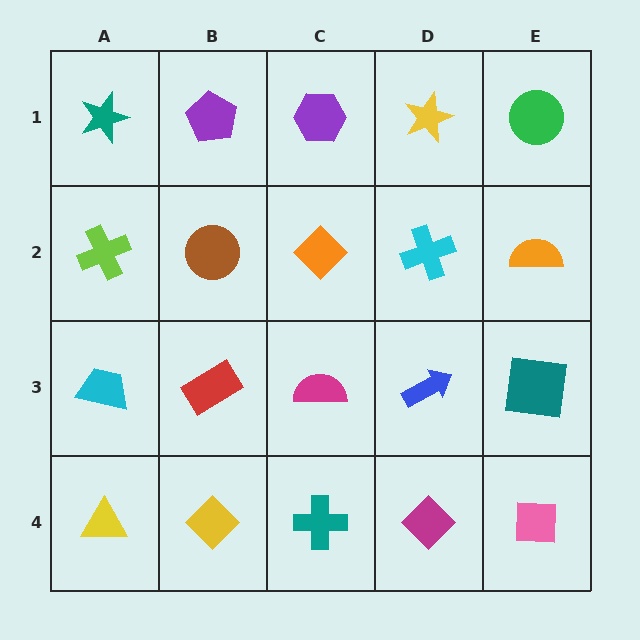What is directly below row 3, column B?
A yellow diamond.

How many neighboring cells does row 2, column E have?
3.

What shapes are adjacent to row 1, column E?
An orange semicircle (row 2, column E), a yellow star (row 1, column D).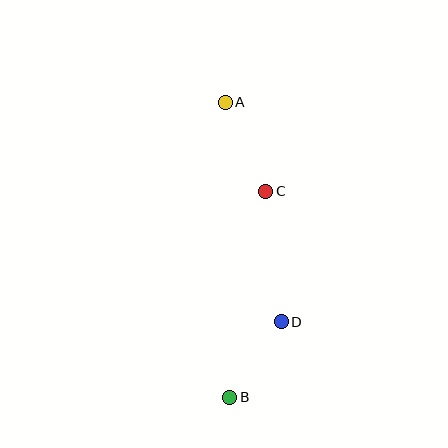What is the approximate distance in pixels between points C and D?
The distance between C and D is approximately 131 pixels.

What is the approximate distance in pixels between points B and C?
The distance between B and C is approximately 209 pixels.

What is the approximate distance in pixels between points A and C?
The distance between A and C is approximately 98 pixels.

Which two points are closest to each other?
Points B and D are closest to each other.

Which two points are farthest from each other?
Points A and B are farthest from each other.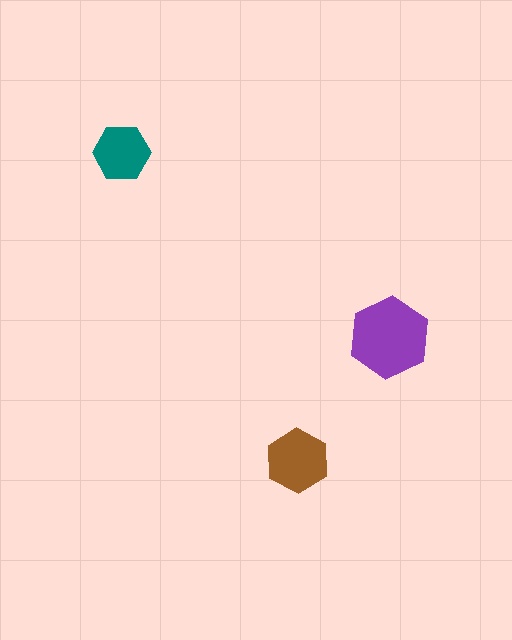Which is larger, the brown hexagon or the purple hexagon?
The purple one.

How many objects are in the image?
There are 3 objects in the image.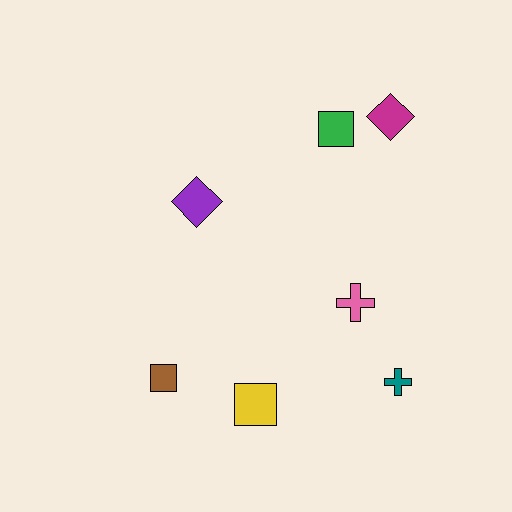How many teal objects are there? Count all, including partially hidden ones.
There is 1 teal object.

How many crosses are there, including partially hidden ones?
There are 2 crosses.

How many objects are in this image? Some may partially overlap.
There are 7 objects.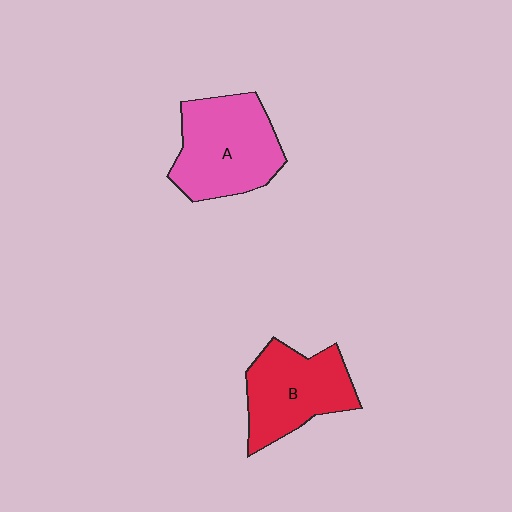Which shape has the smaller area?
Shape B (red).